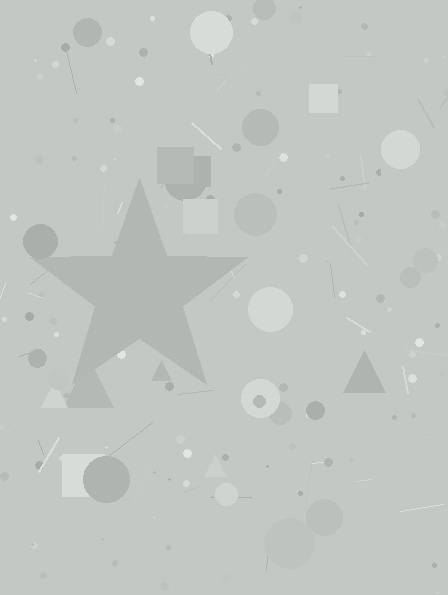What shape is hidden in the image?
A star is hidden in the image.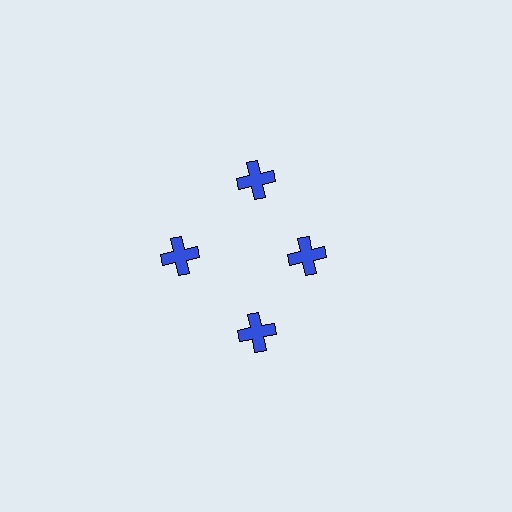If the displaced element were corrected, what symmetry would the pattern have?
It would have 4-fold rotational symmetry — the pattern would map onto itself every 90 degrees.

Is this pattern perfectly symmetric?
No. The 4 blue crosses are arranged in a ring, but one element near the 3 o'clock position is pulled inward toward the center, breaking the 4-fold rotational symmetry.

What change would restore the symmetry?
The symmetry would be restored by moving it outward, back onto the ring so that all 4 crosses sit at equal angles and equal distance from the center.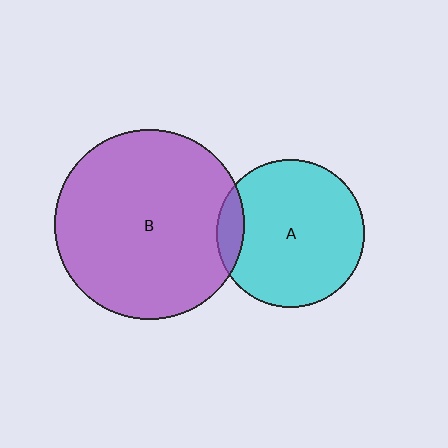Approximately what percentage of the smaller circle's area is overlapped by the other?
Approximately 10%.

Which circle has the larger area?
Circle B (purple).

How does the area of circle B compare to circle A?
Approximately 1.6 times.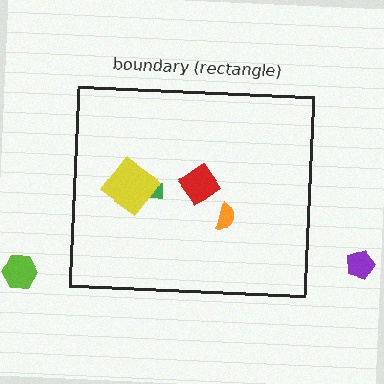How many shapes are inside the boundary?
4 inside, 2 outside.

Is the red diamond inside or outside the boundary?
Inside.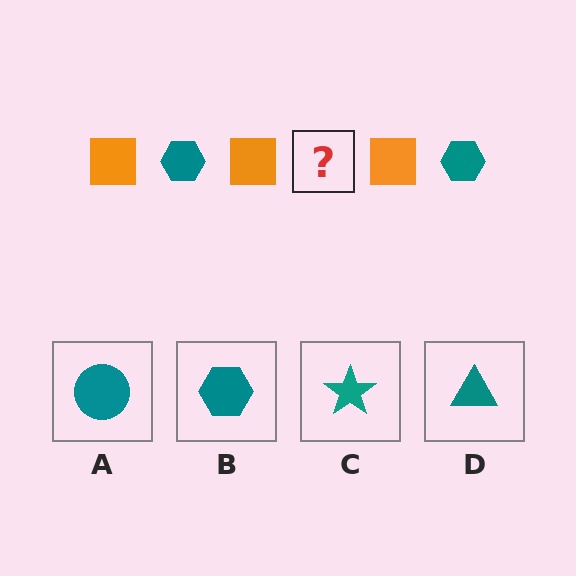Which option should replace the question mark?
Option B.